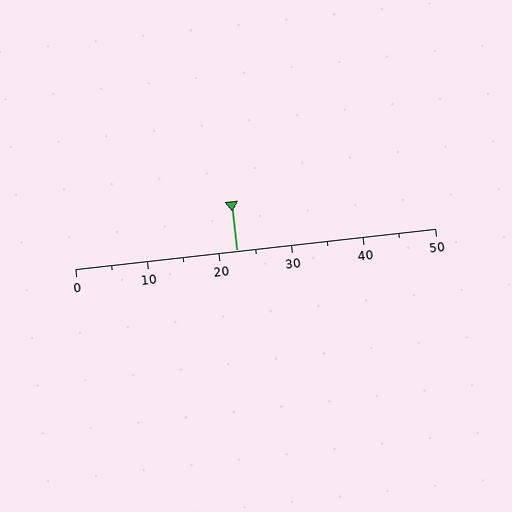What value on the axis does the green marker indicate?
The marker indicates approximately 22.5.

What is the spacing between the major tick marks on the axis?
The major ticks are spaced 10 apart.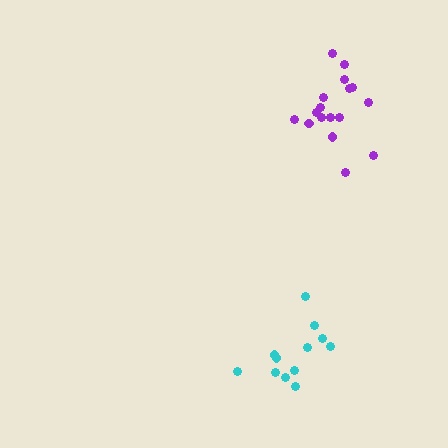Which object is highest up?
The purple cluster is topmost.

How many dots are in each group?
Group 1: 12 dots, Group 2: 17 dots (29 total).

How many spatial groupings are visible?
There are 2 spatial groupings.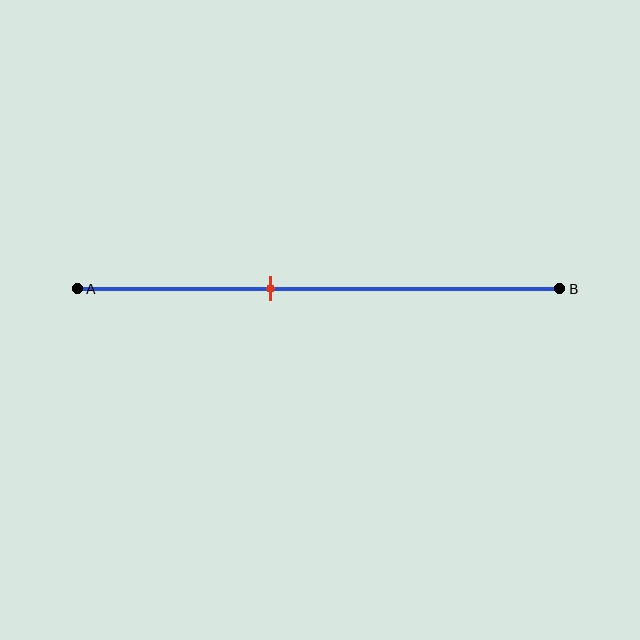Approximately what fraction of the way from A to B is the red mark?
The red mark is approximately 40% of the way from A to B.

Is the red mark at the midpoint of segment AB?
No, the mark is at about 40% from A, not at the 50% midpoint.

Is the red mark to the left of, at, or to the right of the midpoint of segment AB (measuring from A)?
The red mark is to the left of the midpoint of segment AB.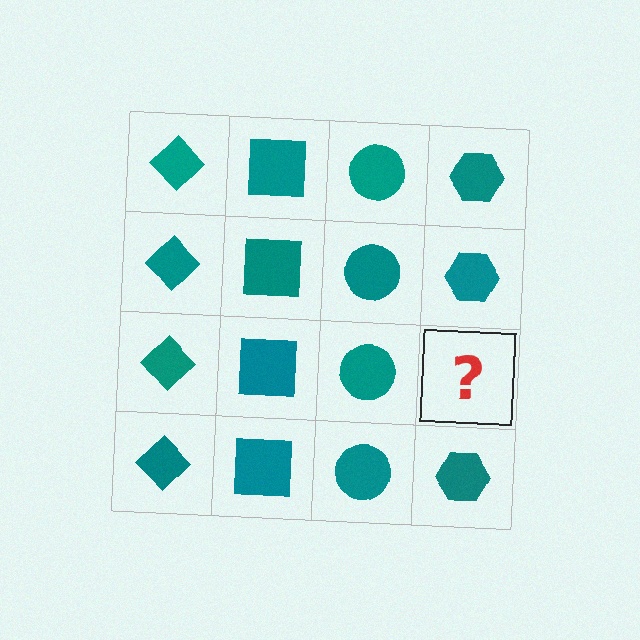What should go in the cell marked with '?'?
The missing cell should contain a teal hexagon.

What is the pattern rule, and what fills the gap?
The rule is that each column has a consistent shape. The gap should be filled with a teal hexagon.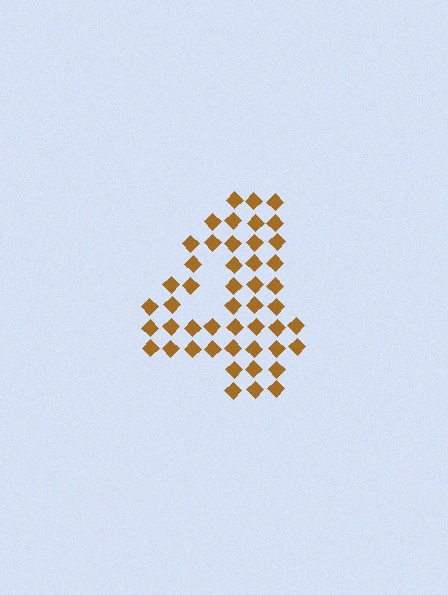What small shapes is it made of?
It is made of small diamonds.